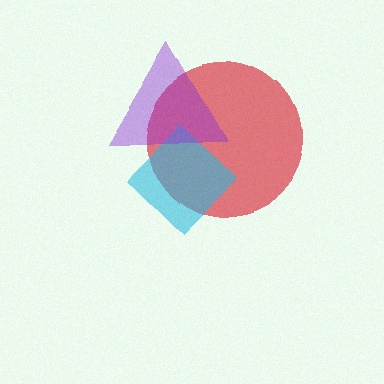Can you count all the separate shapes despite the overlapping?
Yes, there are 3 separate shapes.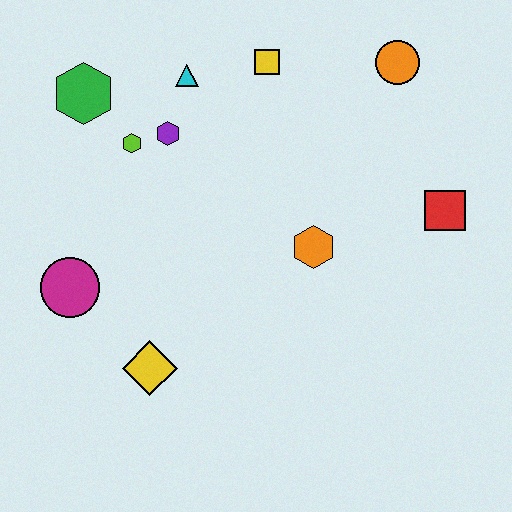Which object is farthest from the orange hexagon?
The green hexagon is farthest from the orange hexagon.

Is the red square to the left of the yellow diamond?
No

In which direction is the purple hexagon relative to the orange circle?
The purple hexagon is to the left of the orange circle.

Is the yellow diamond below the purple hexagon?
Yes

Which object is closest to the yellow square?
The cyan triangle is closest to the yellow square.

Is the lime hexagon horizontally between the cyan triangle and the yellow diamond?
No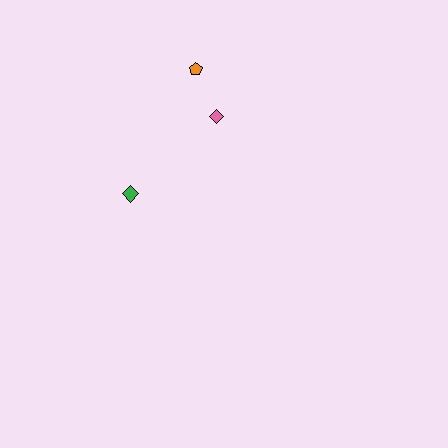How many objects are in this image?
There are 3 objects.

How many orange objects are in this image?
There is 1 orange object.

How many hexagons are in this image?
There are no hexagons.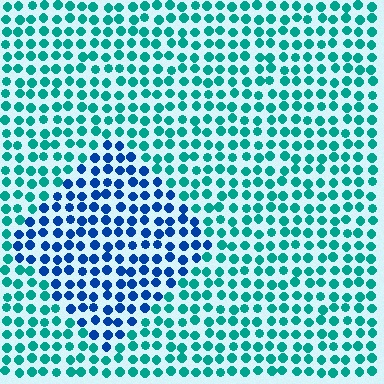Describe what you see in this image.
The image is filled with small teal elements in a uniform arrangement. A diamond-shaped region is visible where the elements are tinted to a slightly different hue, forming a subtle color boundary.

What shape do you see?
I see a diamond.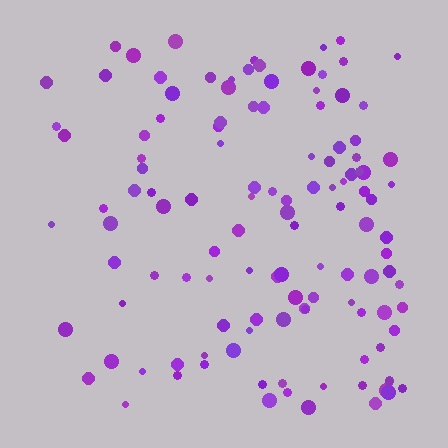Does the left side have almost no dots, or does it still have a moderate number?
Still a moderate number, just noticeably fewer than the right.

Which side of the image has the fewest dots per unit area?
The left.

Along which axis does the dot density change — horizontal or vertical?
Horizontal.